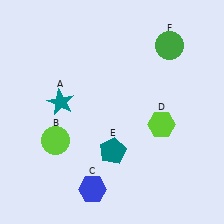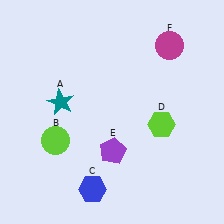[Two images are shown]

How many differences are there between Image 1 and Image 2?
There are 2 differences between the two images.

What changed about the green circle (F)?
In Image 1, F is green. In Image 2, it changed to magenta.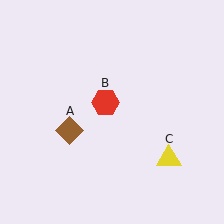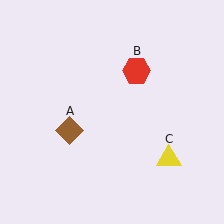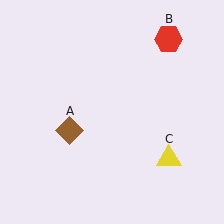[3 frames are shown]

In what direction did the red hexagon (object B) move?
The red hexagon (object B) moved up and to the right.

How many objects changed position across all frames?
1 object changed position: red hexagon (object B).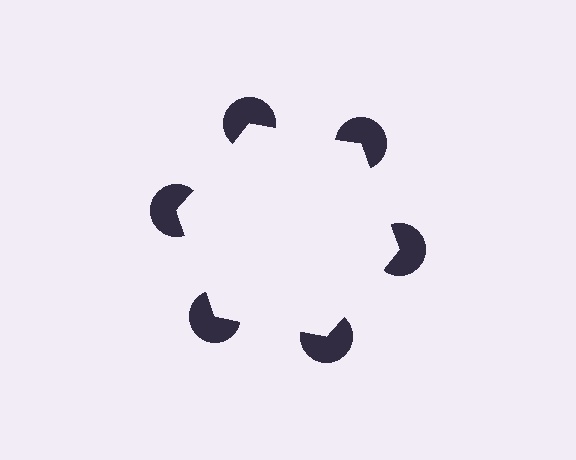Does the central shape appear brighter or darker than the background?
It typically appears slightly brighter than the background, even though no actual brightness change is drawn.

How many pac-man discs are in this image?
There are 6 — one at each vertex of the illusory hexagon.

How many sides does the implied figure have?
6 sides.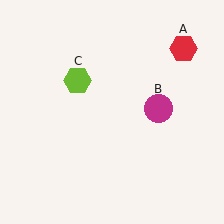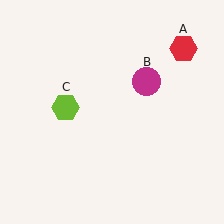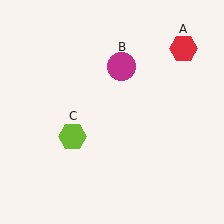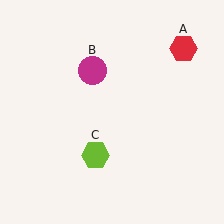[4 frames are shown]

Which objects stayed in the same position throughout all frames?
Red hexagon (object A) remained stationary.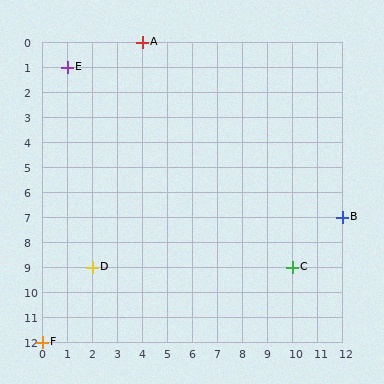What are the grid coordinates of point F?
Point F is at grid coordinates (0, 12).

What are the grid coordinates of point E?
Point E is at grid coordinates (1, 1).